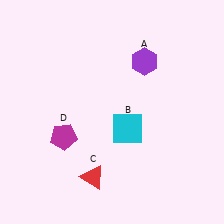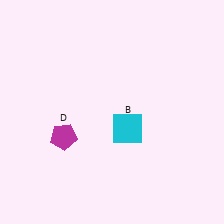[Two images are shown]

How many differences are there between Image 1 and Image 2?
There are 2 differences between the two images.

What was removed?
The purple hexagon (A), the red triangle (C) were removed in Image 2.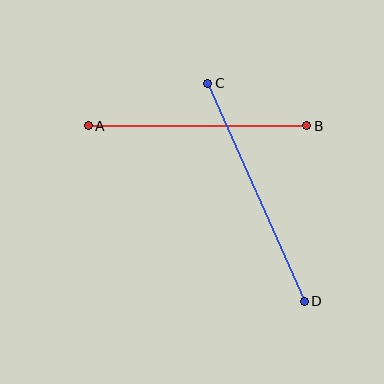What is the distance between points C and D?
The distance is approximately 238 pixels.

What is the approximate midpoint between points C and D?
The midpoint is at approximately (256, 192) pixels.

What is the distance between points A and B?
The distance is approximately 218 pixels.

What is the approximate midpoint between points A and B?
The midpoint is at approximately (198, 126) pixels.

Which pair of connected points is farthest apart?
Points C and D are farthest apart.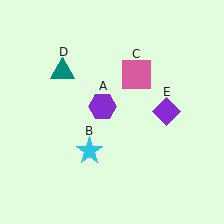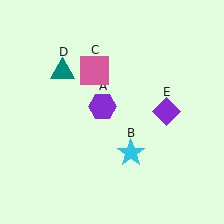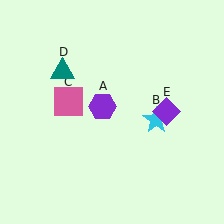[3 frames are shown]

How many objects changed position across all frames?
2 objects changed position: cyan star (object B), pink square (object C).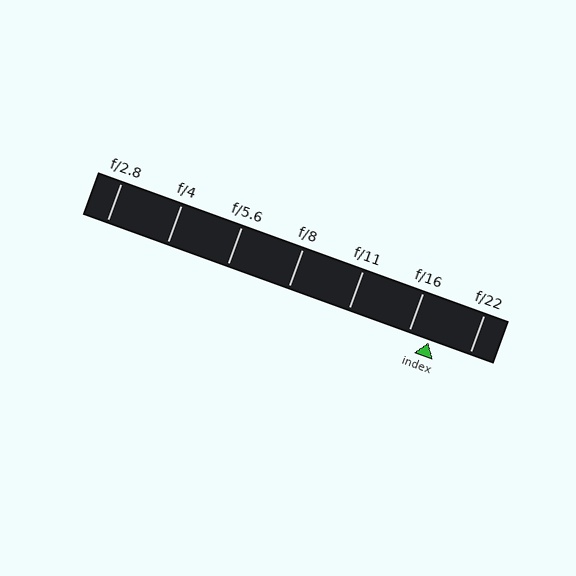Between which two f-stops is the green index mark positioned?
The index mark is between f/16 and f/22.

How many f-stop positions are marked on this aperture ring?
There are 7 f-stop positions marked.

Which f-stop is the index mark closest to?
The index mark is closest to f/16.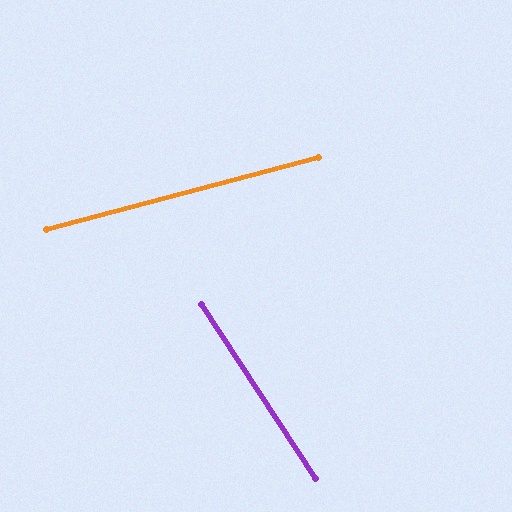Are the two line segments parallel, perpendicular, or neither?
Neither parallel nor perpendicular — they differ by about 72°.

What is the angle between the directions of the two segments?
Approximately 72 degrees.